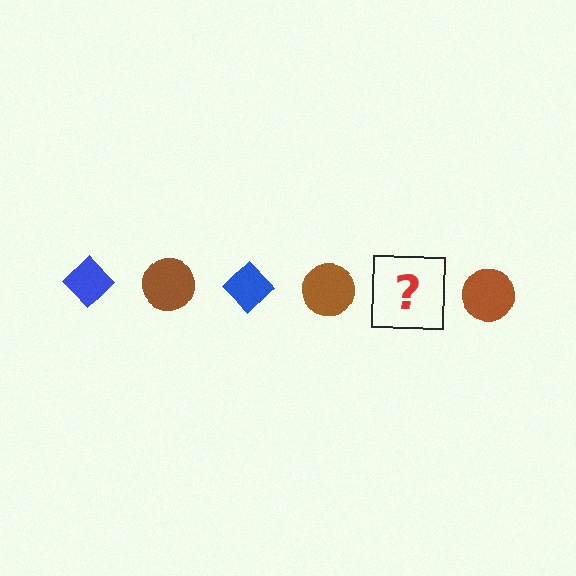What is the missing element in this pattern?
The missing element is a blue diamond.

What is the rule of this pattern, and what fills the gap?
The rule is that the pattern alternates between blue diamond and brown circle. The gap should be filled with a blue diamond.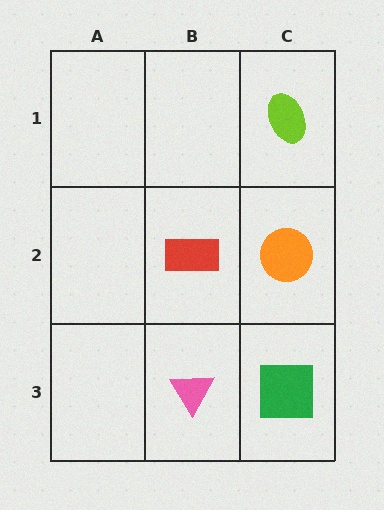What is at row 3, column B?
A pink triangle.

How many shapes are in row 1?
1 shape.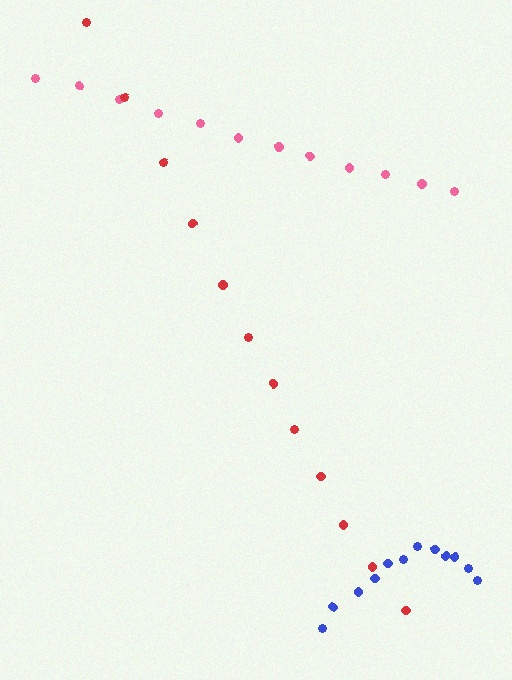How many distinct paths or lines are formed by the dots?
There are 3 distinct paths.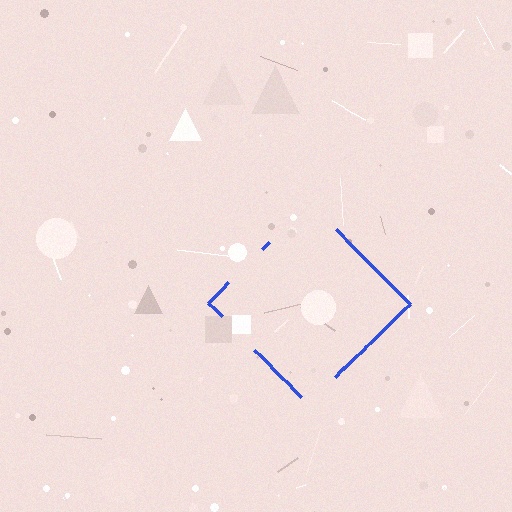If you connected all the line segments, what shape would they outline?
They would outline a diamond.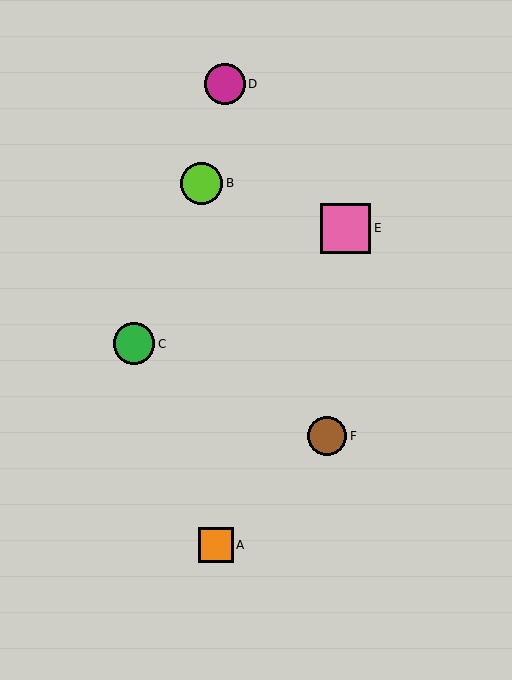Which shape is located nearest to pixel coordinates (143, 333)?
The green circle (labeled C) at (134, 344) is nearest to that location.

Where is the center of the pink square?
The center of the pink square is at (346, 228).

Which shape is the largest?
The pink square (labeled E) is the largest.